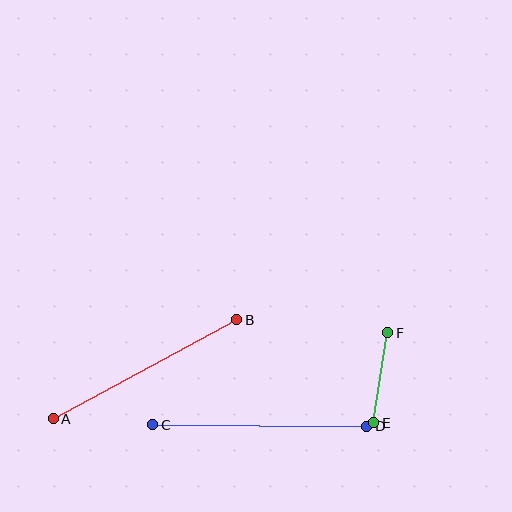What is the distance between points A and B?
The distance is approximately 209 pixels.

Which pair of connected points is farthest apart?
Points C and D are farthest apart.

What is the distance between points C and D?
The distance is approximately 214 pixels.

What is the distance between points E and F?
The distance is approximately 91 pixels.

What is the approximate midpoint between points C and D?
The midpoint is at approximately (260, 426) pixels.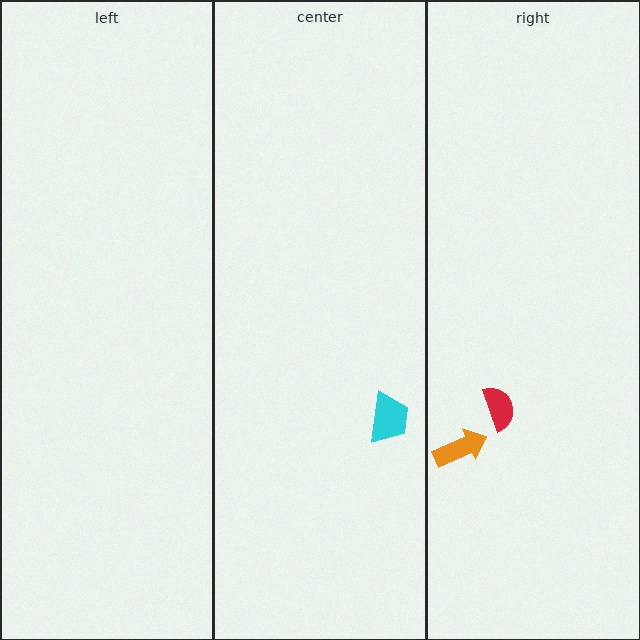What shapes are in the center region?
The cyan trapezoid.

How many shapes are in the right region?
2.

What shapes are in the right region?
The orange arrow, the red semicircle.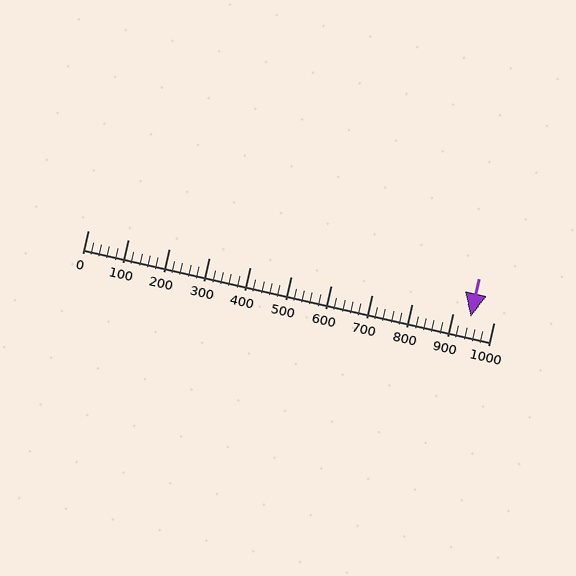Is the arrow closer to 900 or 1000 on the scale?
The arrow is closer to 900.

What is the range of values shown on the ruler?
The ruler shows values from 0 to 1000.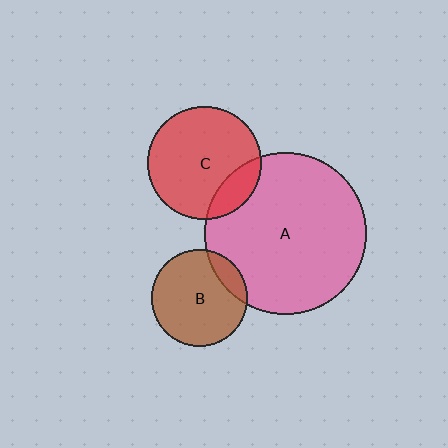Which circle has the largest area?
Circle A (pink).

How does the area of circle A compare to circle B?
Approximately 2.8 times.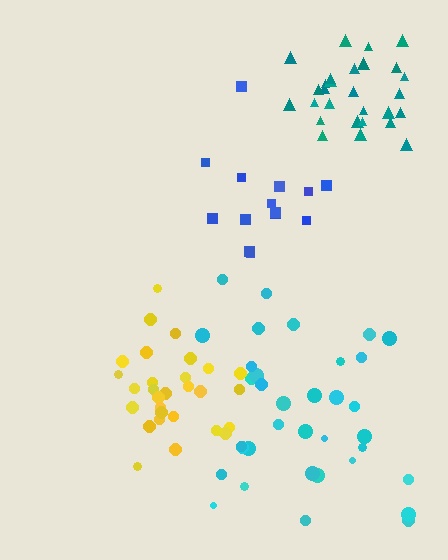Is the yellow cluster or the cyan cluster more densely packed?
Yellow.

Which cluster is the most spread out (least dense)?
Blue.